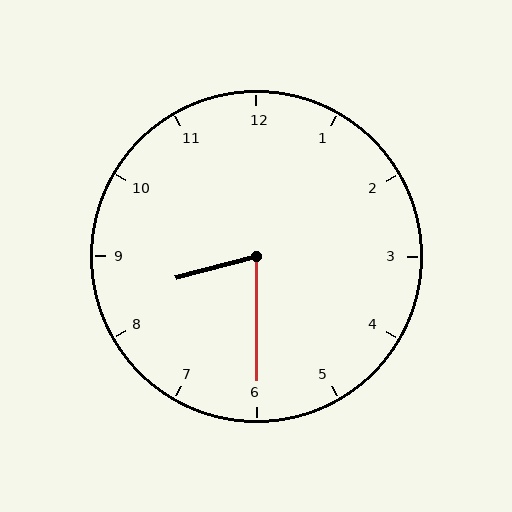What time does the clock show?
8:30.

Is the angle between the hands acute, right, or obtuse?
It is acute.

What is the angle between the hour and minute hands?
Approximately 75 degrees.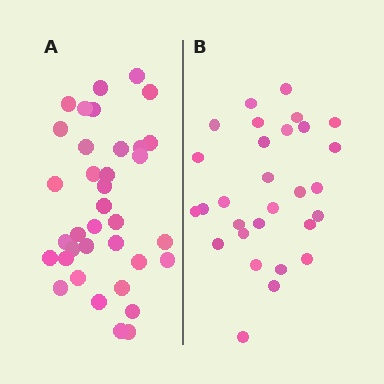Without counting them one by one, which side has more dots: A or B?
Region A (the left region) has more dots.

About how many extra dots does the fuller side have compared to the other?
Region A has roughly 8 or so more dots than region B.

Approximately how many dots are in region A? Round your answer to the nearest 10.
About 40 dots. (The exact count is 36, which rounds to 40.)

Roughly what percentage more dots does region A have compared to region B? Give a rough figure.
About 25% more.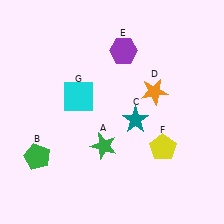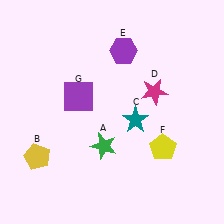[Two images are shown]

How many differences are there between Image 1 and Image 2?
There are 3 differences between the two images.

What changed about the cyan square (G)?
In Image 1, G is cyan. In Image 2, it changed to purple.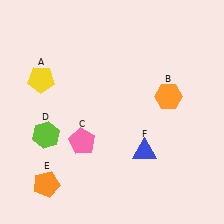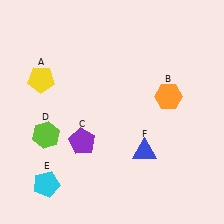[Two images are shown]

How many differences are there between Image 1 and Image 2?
There are 2 differences between the two images.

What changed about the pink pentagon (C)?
In Image 1, C is pink. In Image 2, it changed to purple.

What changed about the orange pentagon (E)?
In Image 1, E is orange. In Image 2, it changed to cyan.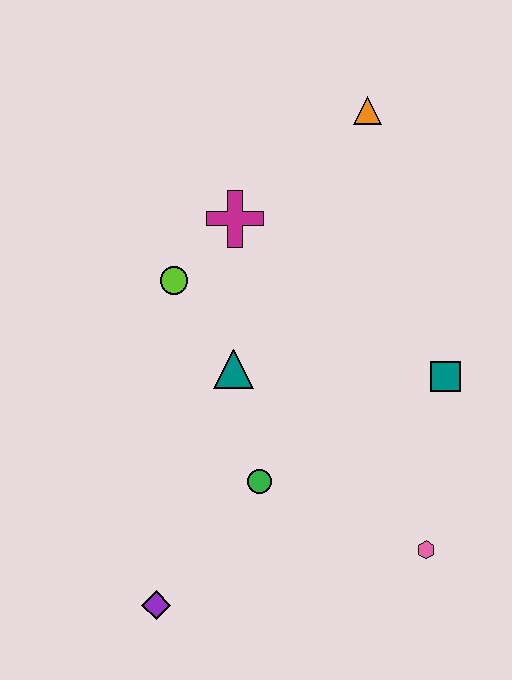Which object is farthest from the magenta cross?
The purple diamond is farthest from the magenta cross.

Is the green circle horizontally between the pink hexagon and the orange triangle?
No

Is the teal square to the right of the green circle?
Yes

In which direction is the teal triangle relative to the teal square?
The teal triangle is to the left of the teal square.